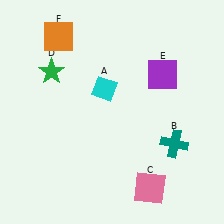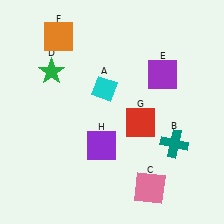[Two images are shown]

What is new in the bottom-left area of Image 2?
A purple square (H) was added in the bottom-left area of Image 2.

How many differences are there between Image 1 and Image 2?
There are 2 differences between the two images.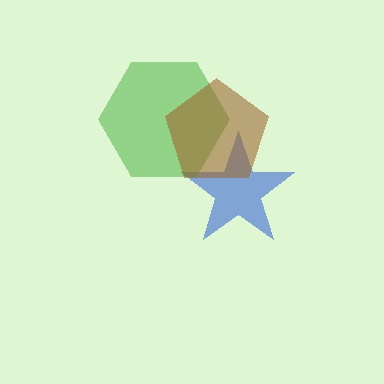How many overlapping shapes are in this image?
There are 3 overlapping shapes in the image.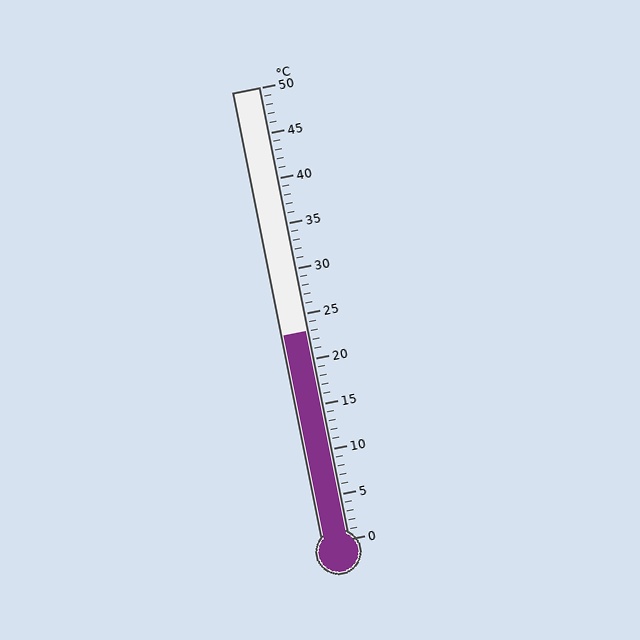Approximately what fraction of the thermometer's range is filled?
The thermometer is filled to approximately 45% of its range.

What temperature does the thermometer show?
The thermometer shows approximately 23°C.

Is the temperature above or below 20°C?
The temperature is above 20°C.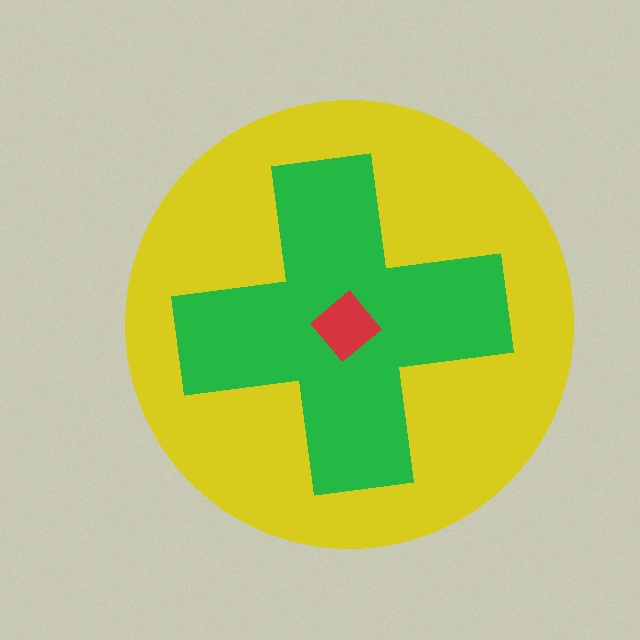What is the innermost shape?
The red diamond.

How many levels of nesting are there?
3.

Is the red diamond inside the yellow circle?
Yes.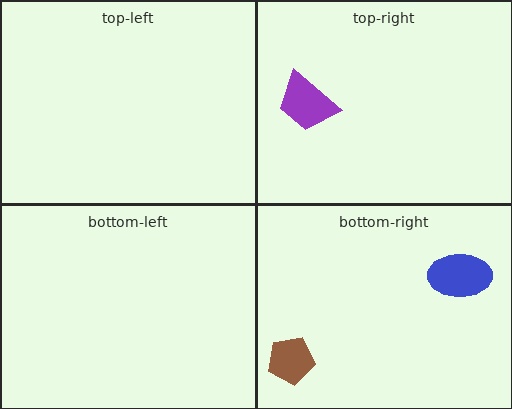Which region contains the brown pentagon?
The bottom-right region.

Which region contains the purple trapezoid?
The top-right region.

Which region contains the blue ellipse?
The bottom-right region.